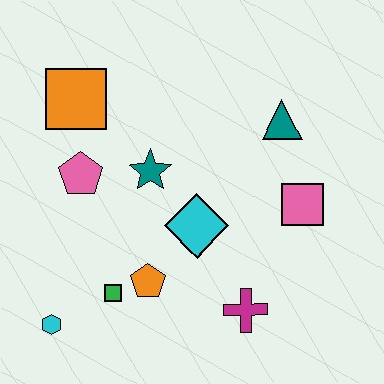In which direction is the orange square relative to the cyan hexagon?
The orange square is above the cyan hexagon.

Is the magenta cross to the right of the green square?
Yes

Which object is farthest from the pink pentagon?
The pink square is farthest from the pink pentagon.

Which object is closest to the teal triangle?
The pink square is closest to the teal triangle.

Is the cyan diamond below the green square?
No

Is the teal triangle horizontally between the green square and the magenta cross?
No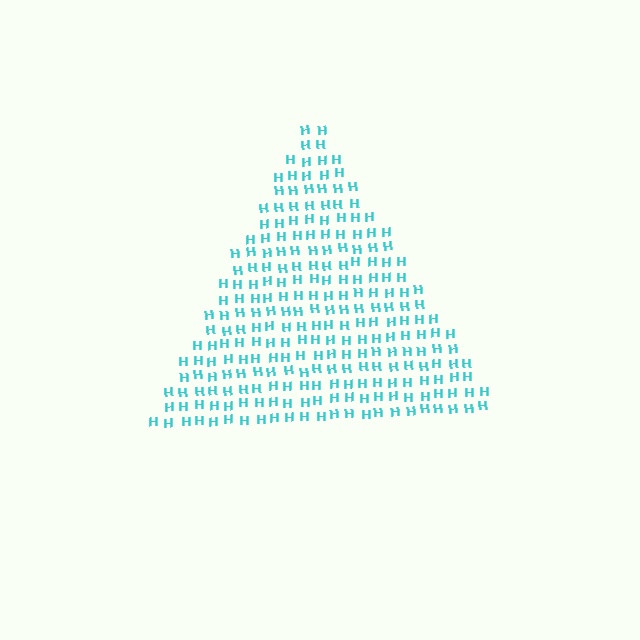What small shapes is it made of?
It is made of small letter H's.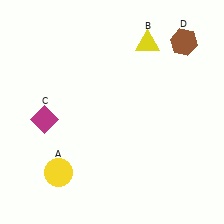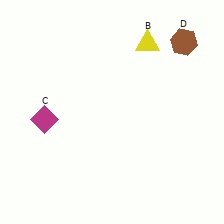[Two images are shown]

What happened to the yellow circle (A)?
The yellow circle (A) was removed in Image 2. It was in the bottom-left area of Image 1.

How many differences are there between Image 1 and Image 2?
There is 1 difference between the two images.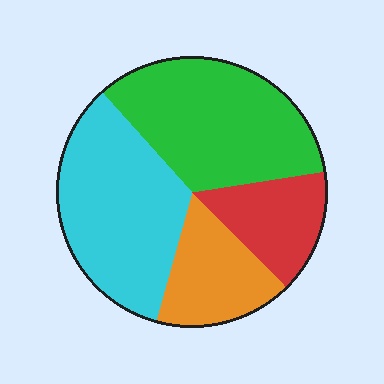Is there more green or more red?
Green.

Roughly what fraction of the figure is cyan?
Cyan takes up about one third (1/3) of the figure.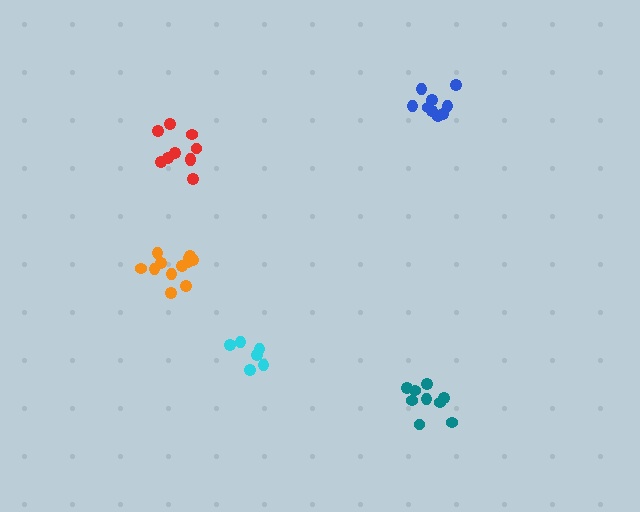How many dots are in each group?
Group 1: 10 dots, Group 2: 9 dots, Group 3: 6 dots, Group 4: 12 dots, Group 5: 9 dots (46 total).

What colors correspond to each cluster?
The clusters are colored: red, teal, cyan, orange, blue.